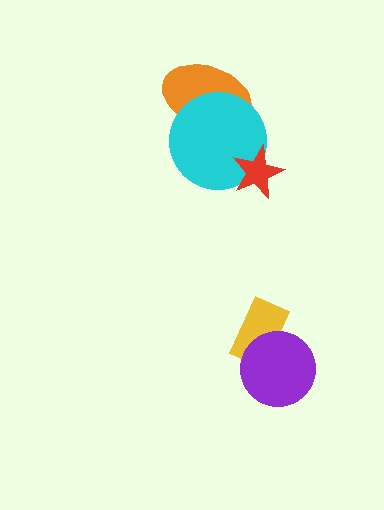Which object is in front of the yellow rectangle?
The purple circle is in front of the yellow rectangle.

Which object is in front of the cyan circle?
The red star is in front of the cyan circle.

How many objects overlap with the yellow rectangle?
1 object overlaps with the yellow rectangle.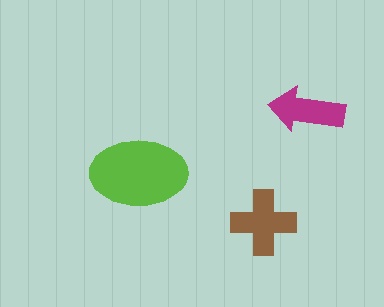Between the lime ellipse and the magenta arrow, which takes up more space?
The lime ellipse.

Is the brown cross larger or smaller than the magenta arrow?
Larger.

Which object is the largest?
The lime ellipse.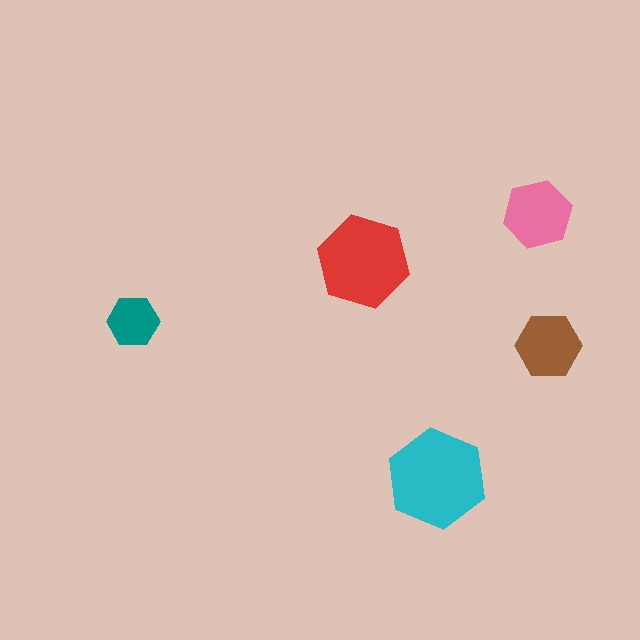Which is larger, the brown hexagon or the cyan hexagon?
The cyan one.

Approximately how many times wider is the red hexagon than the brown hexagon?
About 1.5 times wider.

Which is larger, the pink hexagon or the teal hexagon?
The pink one.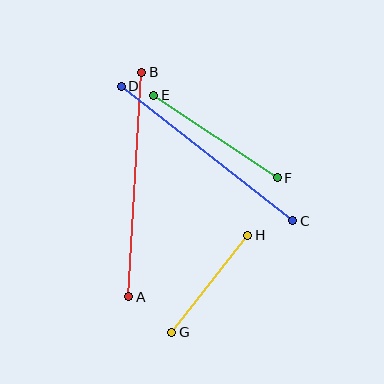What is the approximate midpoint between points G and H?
The midpoint is at approximately (210, 284) pixels.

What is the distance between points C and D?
The distance is approximately 218 pixels.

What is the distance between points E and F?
The distance is approximately 148 pixels.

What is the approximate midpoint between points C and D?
The midpoint is at approximately (207, 153) pixels.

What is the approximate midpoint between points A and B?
The midpoint is at approximately (135, 184) pixels.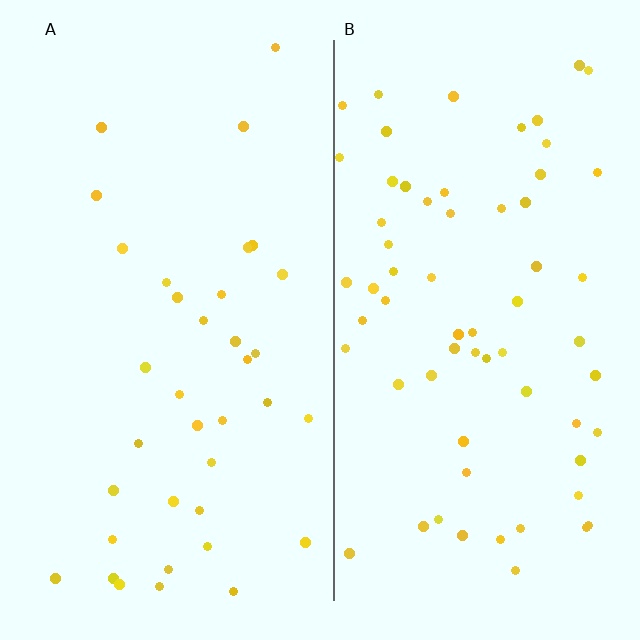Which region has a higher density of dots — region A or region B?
B (the right).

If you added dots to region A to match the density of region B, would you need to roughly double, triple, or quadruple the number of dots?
Approximately double.